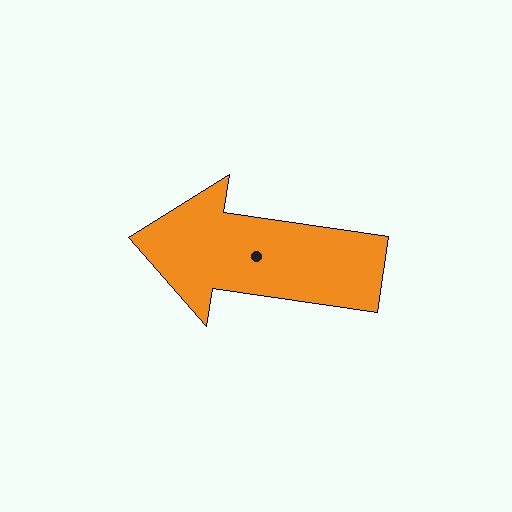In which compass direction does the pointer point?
West.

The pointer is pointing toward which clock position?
Roughly 9 o'clock.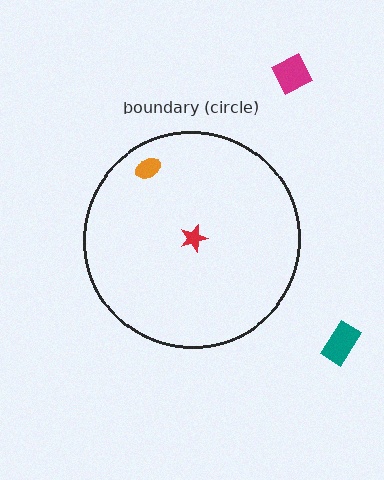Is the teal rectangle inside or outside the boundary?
Outside.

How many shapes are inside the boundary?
2 inside, 2 outside.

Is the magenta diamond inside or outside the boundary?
Outside.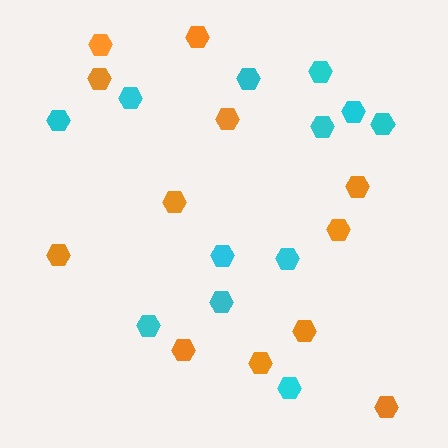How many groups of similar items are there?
There are 2 groups: one group of orange hexagons (12) and one group of cyan hexagons (12).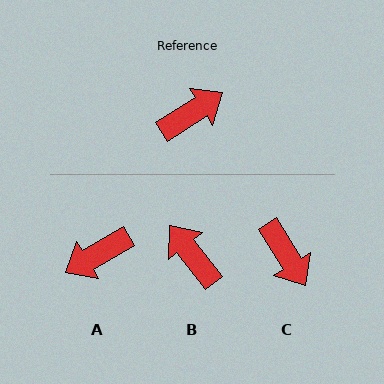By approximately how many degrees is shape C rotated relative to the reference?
Approximately 91 degrees clockwise.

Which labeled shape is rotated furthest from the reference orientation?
A, about 178 degrees away.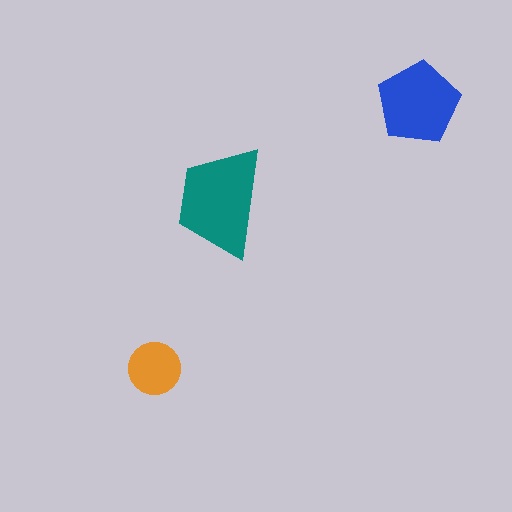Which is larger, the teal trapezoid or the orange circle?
The teal trapezoid.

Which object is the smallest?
The orange circle.